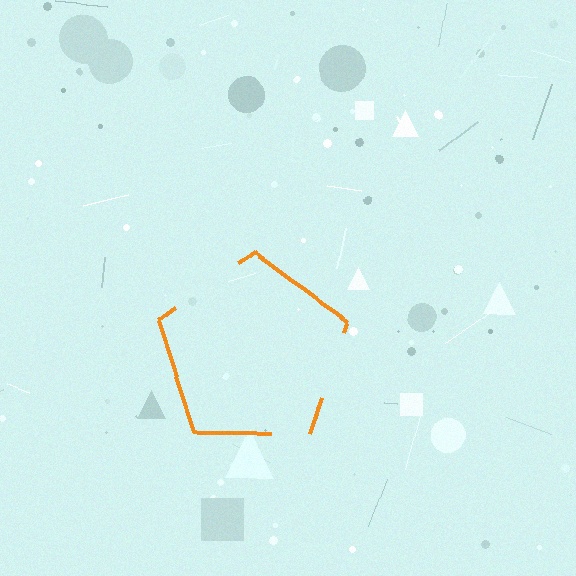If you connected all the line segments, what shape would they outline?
They would outline a pentagon.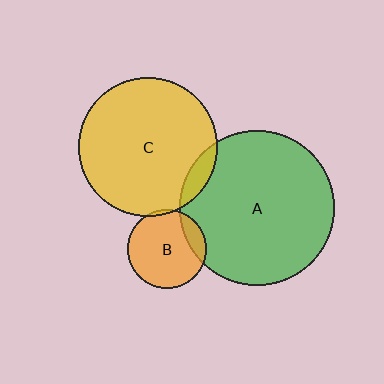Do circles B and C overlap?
Yes.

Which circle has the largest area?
Circle A (green).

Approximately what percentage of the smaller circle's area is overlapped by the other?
Approximately 5%.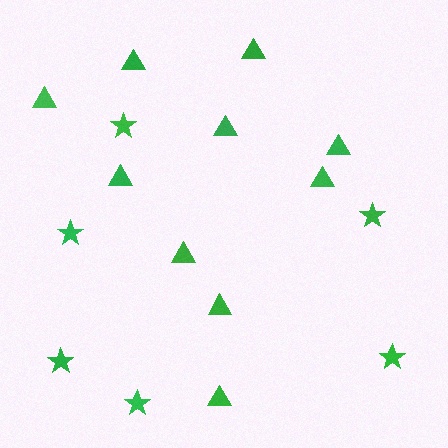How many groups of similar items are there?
There are 2 groups: one group of triangles (10) and one group of stars (6).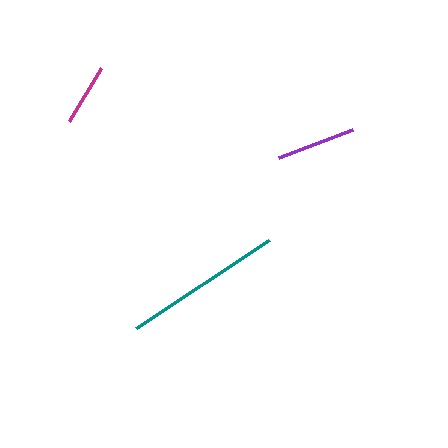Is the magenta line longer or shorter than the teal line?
The teal line is longer than the magenta line.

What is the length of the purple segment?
The purple segment is approximately 79 pixels long.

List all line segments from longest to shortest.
From longest to shortest: teal, purple, magenta.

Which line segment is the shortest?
The magenta line is the shortest at approximately 62 pixels.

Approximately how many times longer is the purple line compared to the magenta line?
The purple line is approximately 1.3 times the length of the magenta line.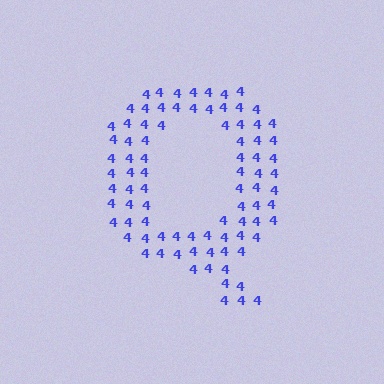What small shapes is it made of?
It is made of small digit 4's.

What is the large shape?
The large shape is the letter Q.